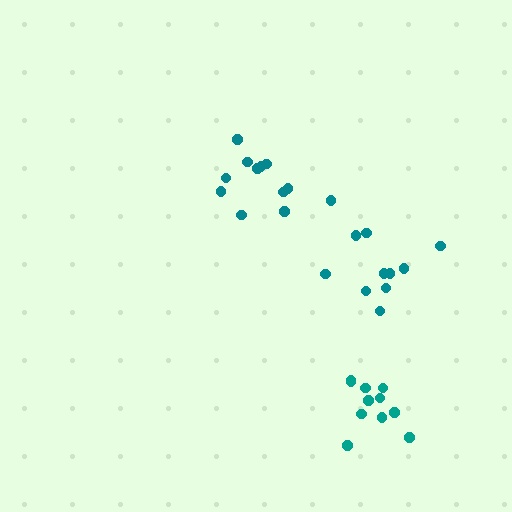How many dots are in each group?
Group 1: 11 dots, Group 2: 11 dots, Group 3: 11 dots (33 total).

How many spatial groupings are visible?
There are 3 spatial groupings.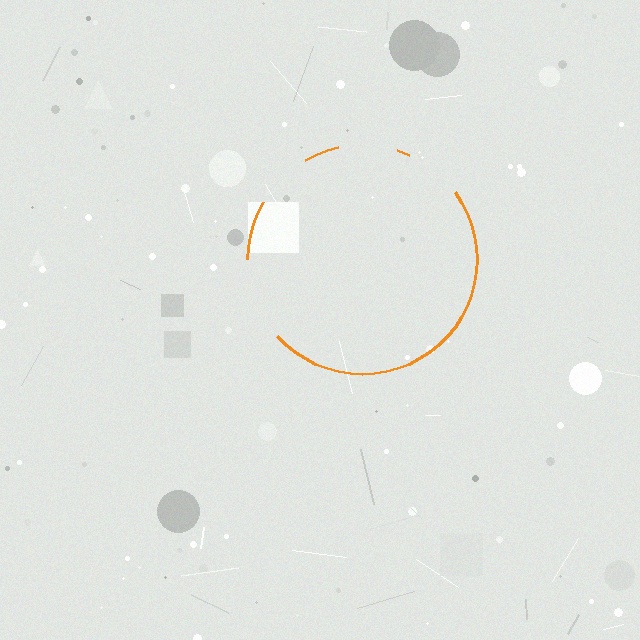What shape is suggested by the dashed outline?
The dashed outline suggests a circle.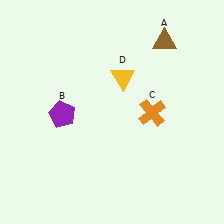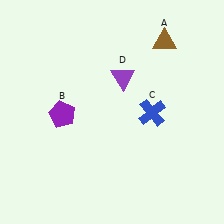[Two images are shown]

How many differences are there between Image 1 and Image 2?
There are 2 differences between the two images.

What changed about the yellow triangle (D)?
In Image 1, D is yellow. In Image 2, it changed to purple.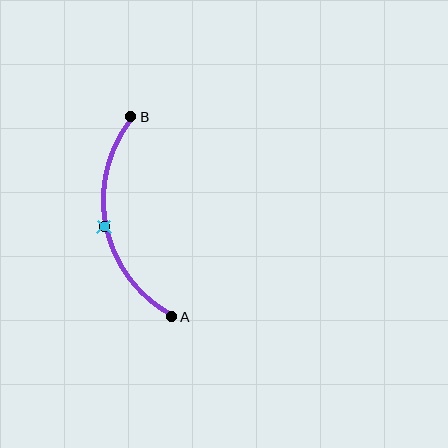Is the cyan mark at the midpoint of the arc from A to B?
Yes. The cyan mark lies on the arc at equal arc-length from both A and B — it is the arc midpoint.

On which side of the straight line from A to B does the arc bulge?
The arc bulges to the left of the straight line connecting A and B.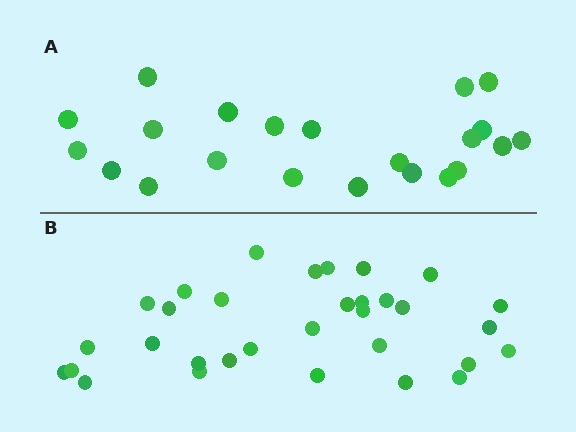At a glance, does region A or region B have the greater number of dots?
Region B (the bottom region) has more dots.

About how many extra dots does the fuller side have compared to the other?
Region B has roughly 10 or so more dots than region A.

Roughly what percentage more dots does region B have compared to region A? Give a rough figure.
About 45% more.